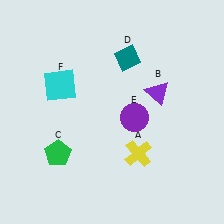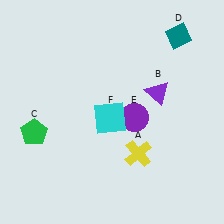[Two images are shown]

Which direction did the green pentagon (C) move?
The green pentagon (C) moved left.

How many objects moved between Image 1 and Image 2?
3 objects moved between the two images.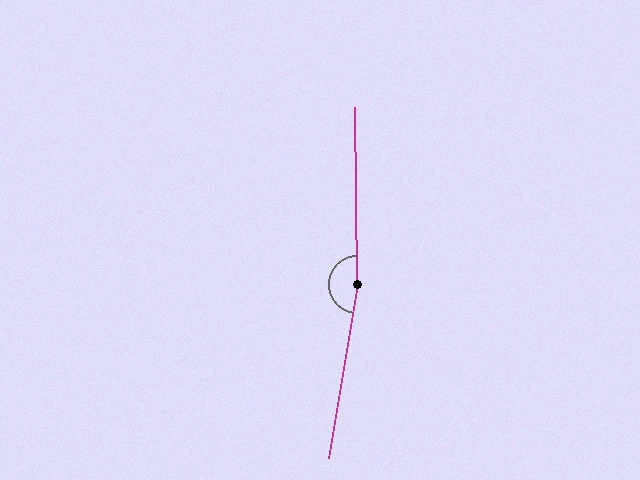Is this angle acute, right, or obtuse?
It is obtuse.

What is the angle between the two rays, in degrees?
Approximately 170 degrees.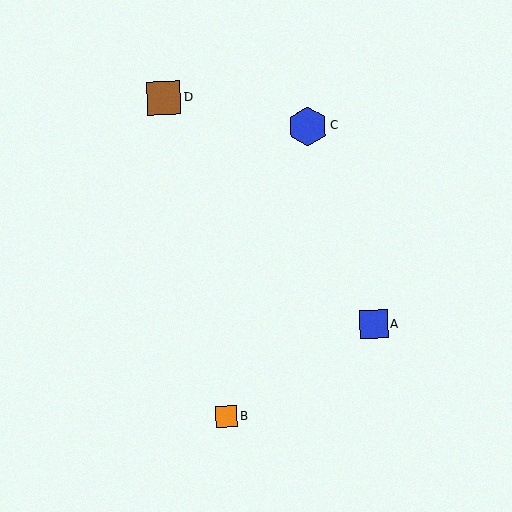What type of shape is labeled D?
Shape D is a brown square.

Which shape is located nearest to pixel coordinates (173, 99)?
The brown square (labeled D) at (164, 98) is nearest to that location.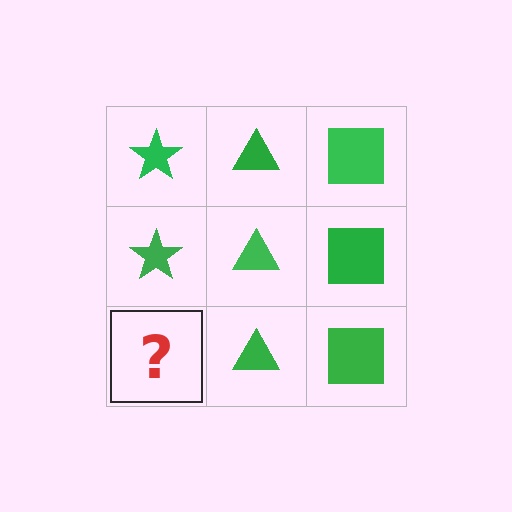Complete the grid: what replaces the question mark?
The question mark should be replaced with a green star.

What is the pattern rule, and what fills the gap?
The rule is that each column has a consistent shape. The gap should be filled with a green star.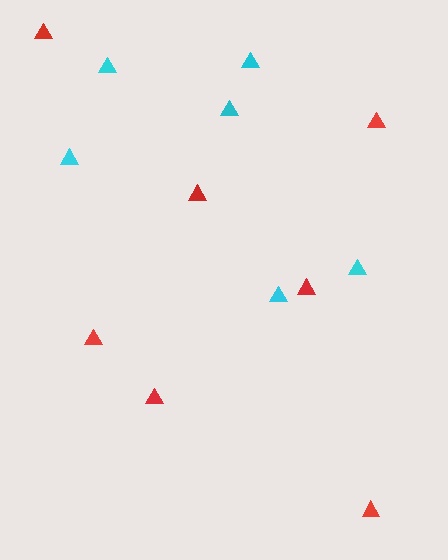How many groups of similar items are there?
There are 2 groups: one group of red triangles (7) and one group of cyan triangles (6).